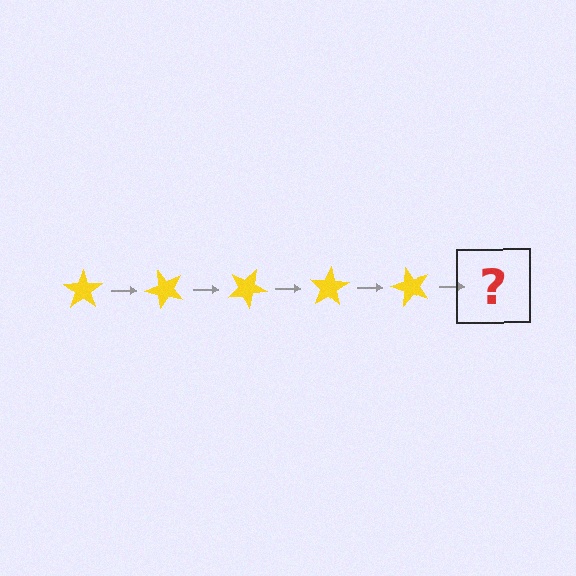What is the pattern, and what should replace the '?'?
The pattern is that the star rotates 50 degrees each step. The '?' should be a yellow star rotated 250 degrees.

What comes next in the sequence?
The next element should be a yellow star rotated 250 degrees.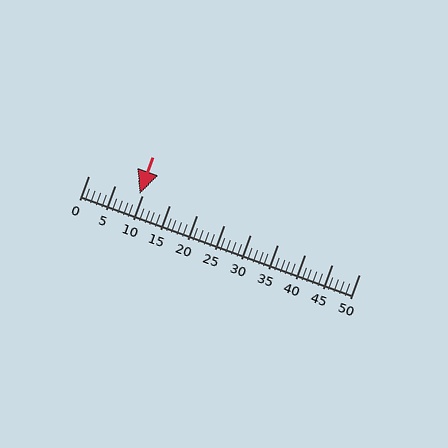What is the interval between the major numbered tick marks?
The major tick marks are spaced 5 units apart.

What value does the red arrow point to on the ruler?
The red arrow points to approximately 10.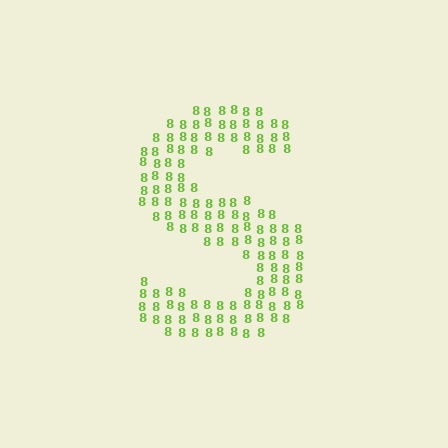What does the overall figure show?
The overall figure shows the letter S.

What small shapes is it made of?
It is made of small digit 8's.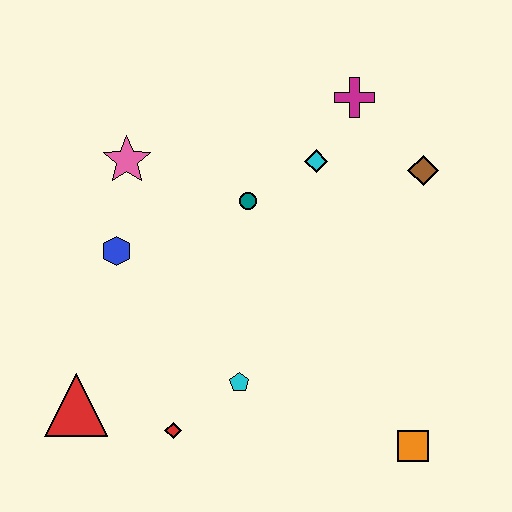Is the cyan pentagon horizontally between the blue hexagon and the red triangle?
No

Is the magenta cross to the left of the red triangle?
No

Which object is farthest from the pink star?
The orange square is farthest from the pink star.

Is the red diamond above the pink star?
No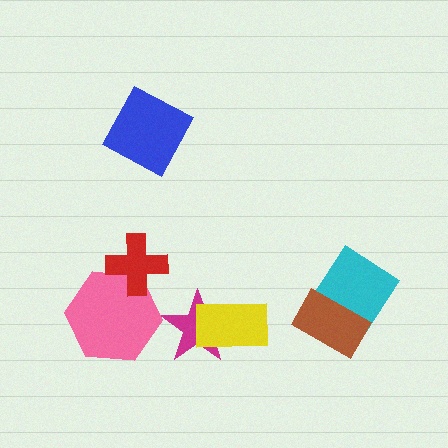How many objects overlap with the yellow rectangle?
1 object overlaps with the yellow rectangle.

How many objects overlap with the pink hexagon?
1 object overlaps with the pink hexagon.